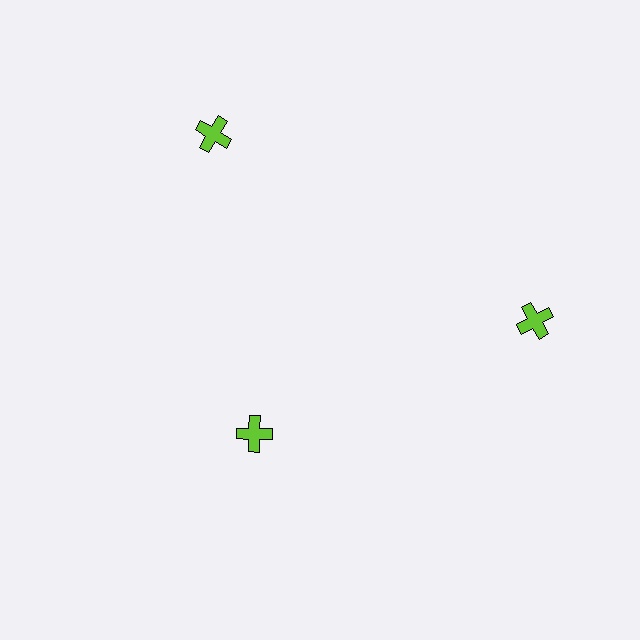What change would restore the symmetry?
The symmetry would be restored by moving it outward, back onto the ring so that all 3 crosses sit at equal angles and equal distance from the center.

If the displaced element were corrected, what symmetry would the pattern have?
It would have 3-fold rotational symmetry — the pattern would map onto itself every 120 degrees.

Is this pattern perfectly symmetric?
No. The 3 lime crosses are arranged in a ring, but one element near the 7 o'clock position is pulled inward toward the center, breaking the 3-fold rotational symmetry.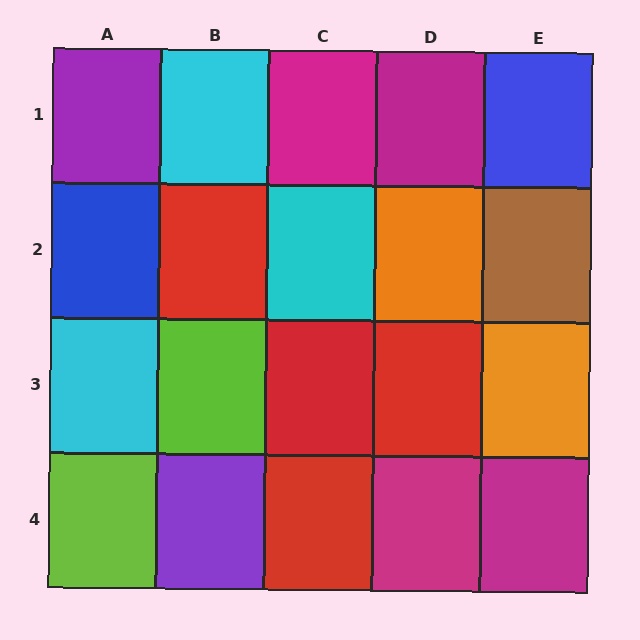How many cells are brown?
1 cell is brown.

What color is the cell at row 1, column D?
Magenta.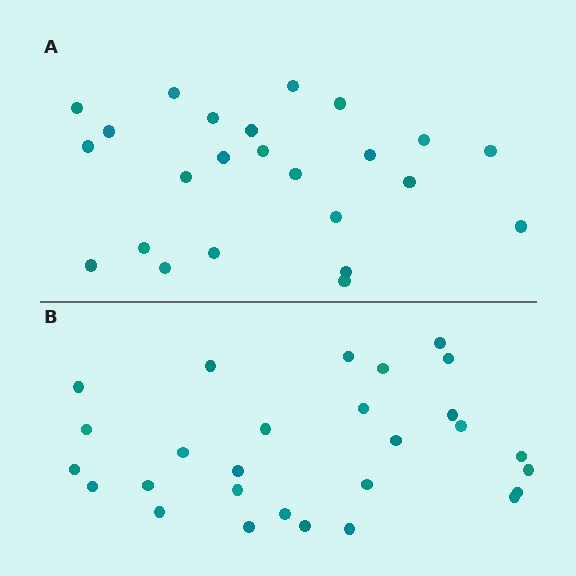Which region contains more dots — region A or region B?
Region B (the bottom region) has more dots.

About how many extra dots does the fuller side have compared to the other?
Region B has about 4 more dots than region A.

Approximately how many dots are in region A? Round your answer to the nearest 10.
About 20 dots. (The exact count is 24, which rounds to 20.)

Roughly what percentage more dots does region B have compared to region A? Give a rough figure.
About 15% more.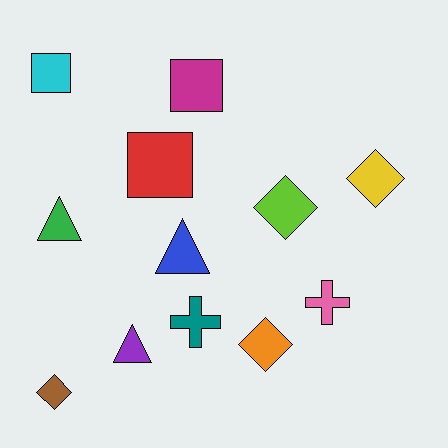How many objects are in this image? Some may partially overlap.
There are 12 objects.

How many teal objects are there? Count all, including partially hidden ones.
There is 1 teal object.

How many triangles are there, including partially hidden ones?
There are 3 triangles.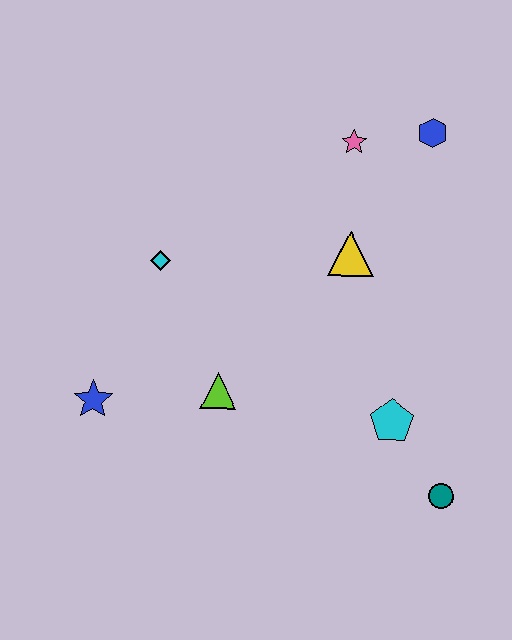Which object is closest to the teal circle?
The cyan pentagon is closest to the teal circle.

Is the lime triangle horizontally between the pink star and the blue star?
Yes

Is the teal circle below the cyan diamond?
Yes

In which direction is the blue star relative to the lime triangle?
The blue star is to the left of the lime triangle.